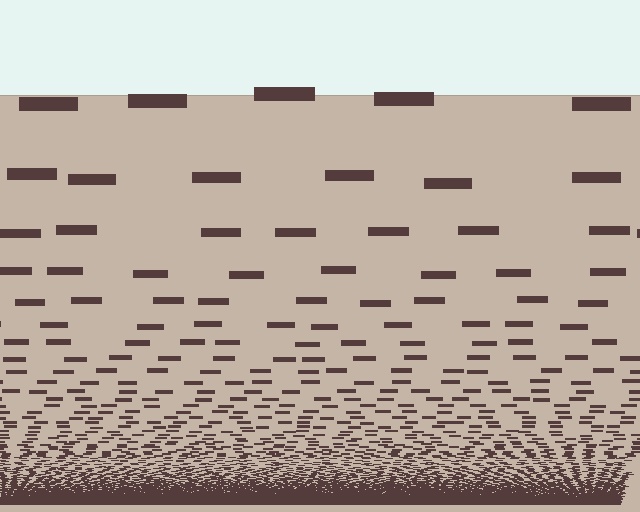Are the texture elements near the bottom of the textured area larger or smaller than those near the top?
Smaller. The gradient is inverted — elements near the bottom are smaller and denser.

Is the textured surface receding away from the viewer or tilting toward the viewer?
The surface appears to tilt toward the viewer. Texture elements get larger and sparser toward the top.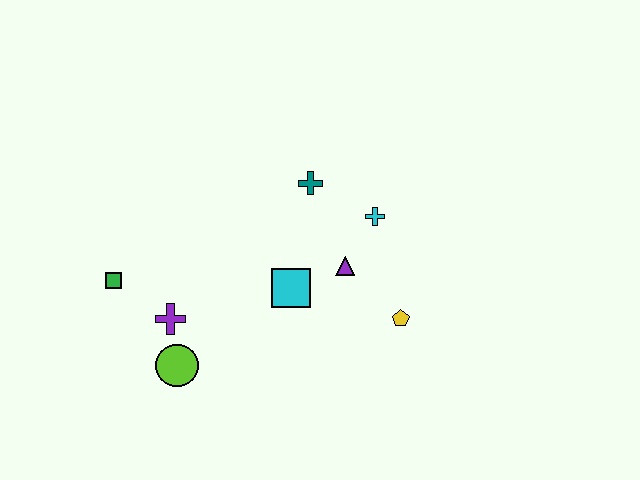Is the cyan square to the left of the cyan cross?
Yes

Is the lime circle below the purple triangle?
Yes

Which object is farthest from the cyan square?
The green square is farthest from the cyan square.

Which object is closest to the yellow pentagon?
The purple triangle is closest to the yellow pentagon.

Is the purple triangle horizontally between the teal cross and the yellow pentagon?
Yes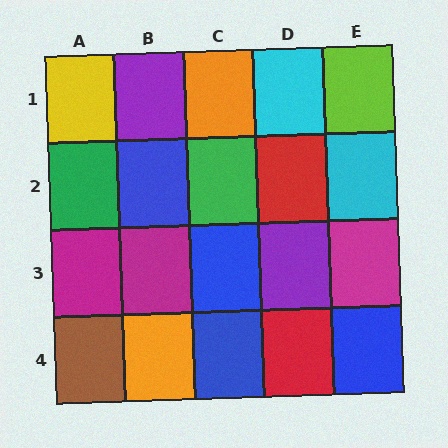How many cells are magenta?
3 cells are magenta.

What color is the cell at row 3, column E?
Magenta.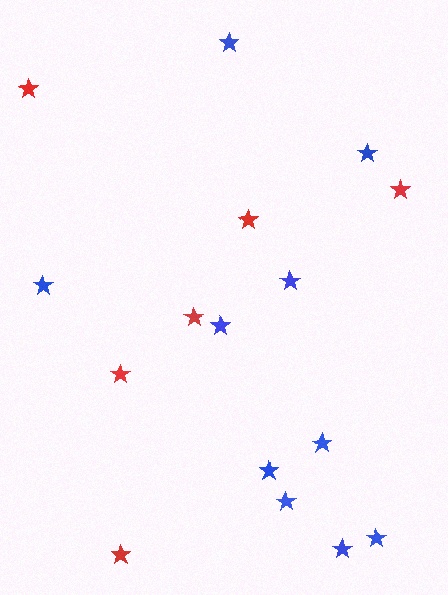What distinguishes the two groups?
There are 2 groups: one group of blue stars (10) and one group of red stars (6).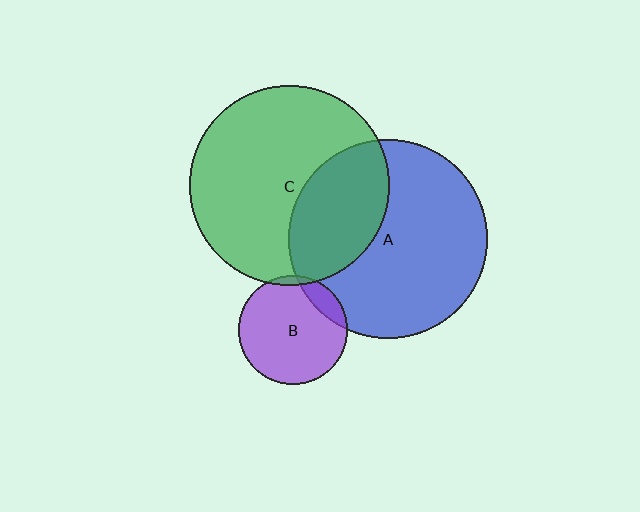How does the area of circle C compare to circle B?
Approximately 3.3 times.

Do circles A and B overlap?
Yes.